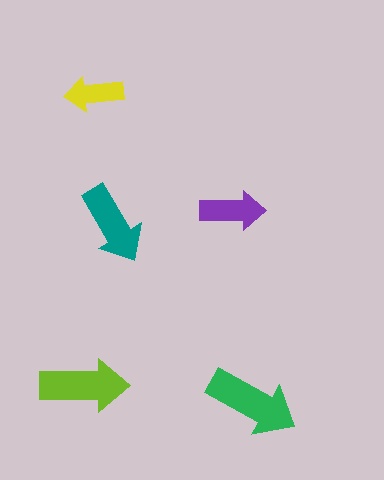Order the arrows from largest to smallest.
the green one, the lime one, the teal one, the purple one, the yellow one.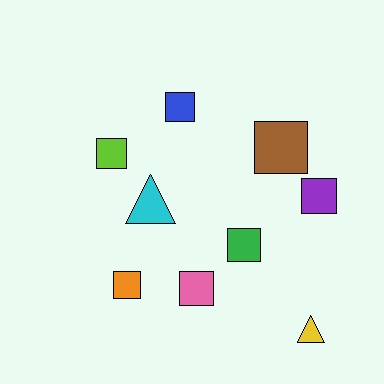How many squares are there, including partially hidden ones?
There are 7 squares.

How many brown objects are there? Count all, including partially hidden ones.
There is 1 brown object.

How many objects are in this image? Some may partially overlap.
There are 9 objects.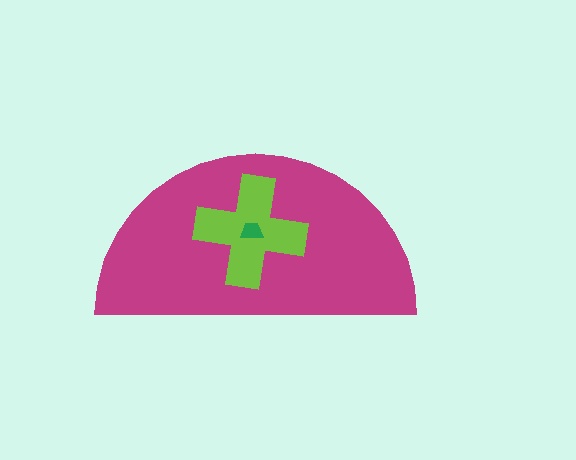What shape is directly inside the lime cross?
The green trapezoid.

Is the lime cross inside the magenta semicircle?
Yes.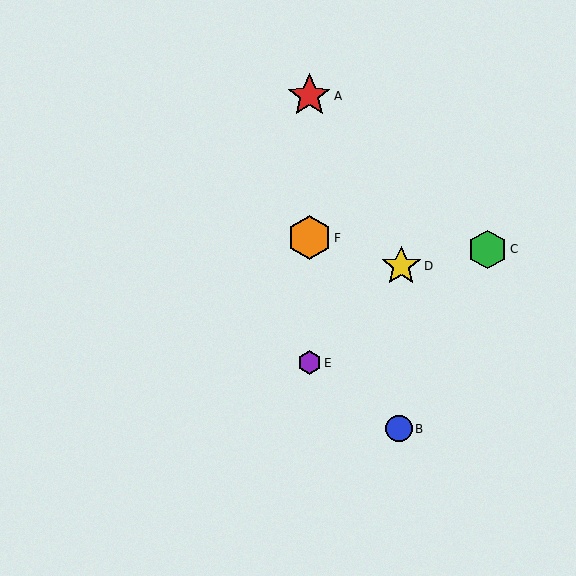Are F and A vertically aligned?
Yes, both are at x≈309.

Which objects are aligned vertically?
Objects A, E, F are aligned vertically.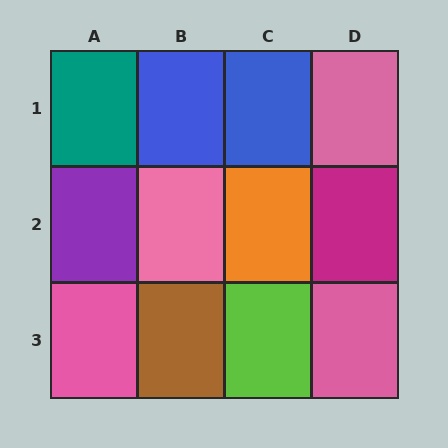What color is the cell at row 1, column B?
Blue.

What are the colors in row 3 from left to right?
Pink, brown, lime, pink.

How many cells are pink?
4 cells are pink.